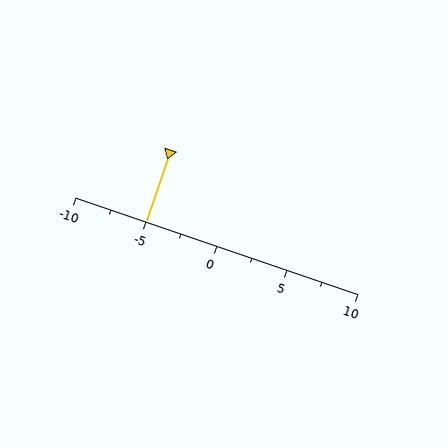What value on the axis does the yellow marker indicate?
The marker indicates approximately -5.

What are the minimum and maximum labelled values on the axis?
The axis runs from -10 to 10.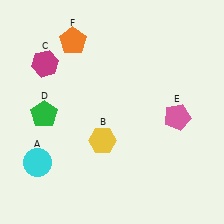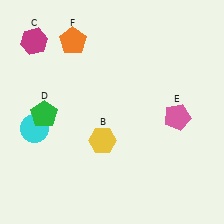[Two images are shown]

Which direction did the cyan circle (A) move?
The cyan circle (A) moved up.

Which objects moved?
The objects that moved are: the cyan circle (A), the magenta hexagon (C).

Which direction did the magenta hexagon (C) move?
The magenta hexagon (C) moved up.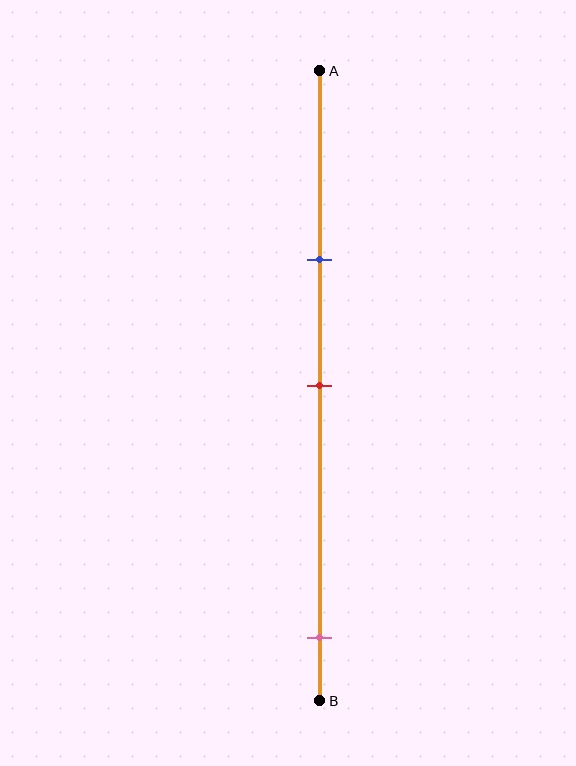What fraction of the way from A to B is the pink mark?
The pink mark is approximately 90% (0.9) of the way from A to B.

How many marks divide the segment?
There are 3 marks dividing the segment.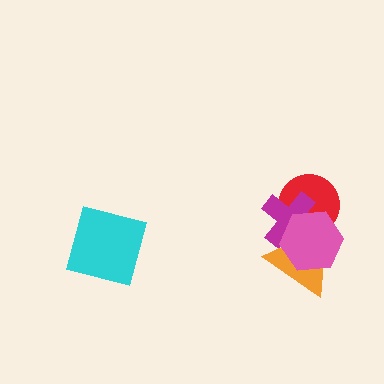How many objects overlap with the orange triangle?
3 objects overlap with the orange triangle.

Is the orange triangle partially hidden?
Yes, it is partially covered by another shape.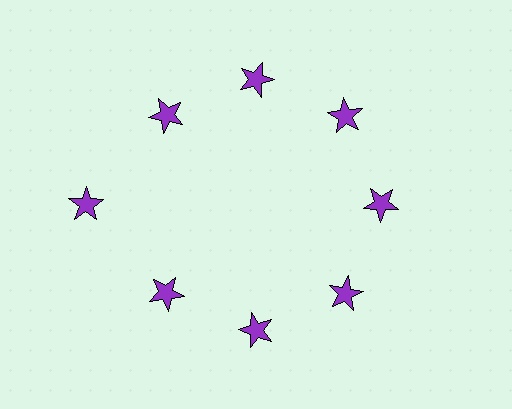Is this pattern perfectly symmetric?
No. The 8 purple stars are arranged in a ring, but one element near the 9 o'clock position is pushed outward from the center, breaking the 8-fold rotational symmetry.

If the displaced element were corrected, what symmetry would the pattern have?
It would have 8-fold rotational symmetry — the pattern would map onto itself every 45 degrees.